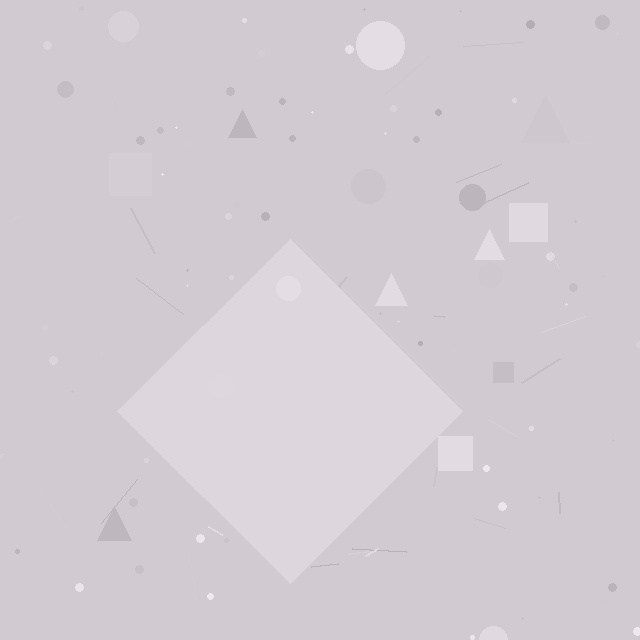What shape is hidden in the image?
A diamond is hidden in the image.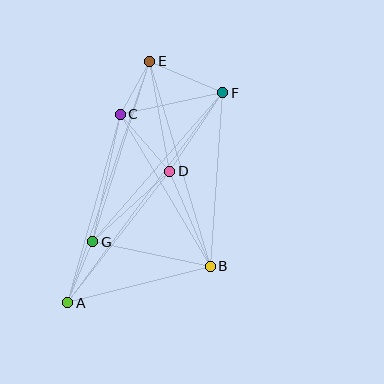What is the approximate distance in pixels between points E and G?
The distance between E and G is approximately 189 pixels.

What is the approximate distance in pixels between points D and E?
The distance between D and E is approximately 112 pixels.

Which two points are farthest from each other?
Points A and F are farthest from each other.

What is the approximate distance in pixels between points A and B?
The distance between A and B is approximately 147 pixels.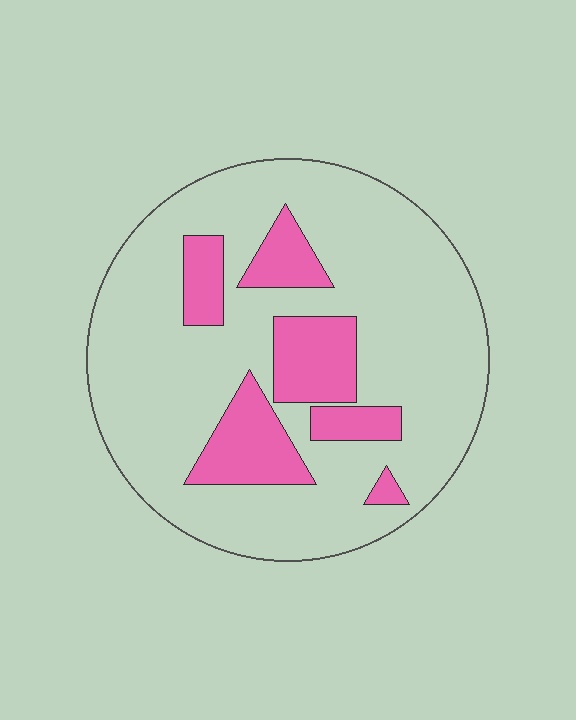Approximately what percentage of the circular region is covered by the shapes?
Approximately 20%.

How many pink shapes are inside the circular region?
6.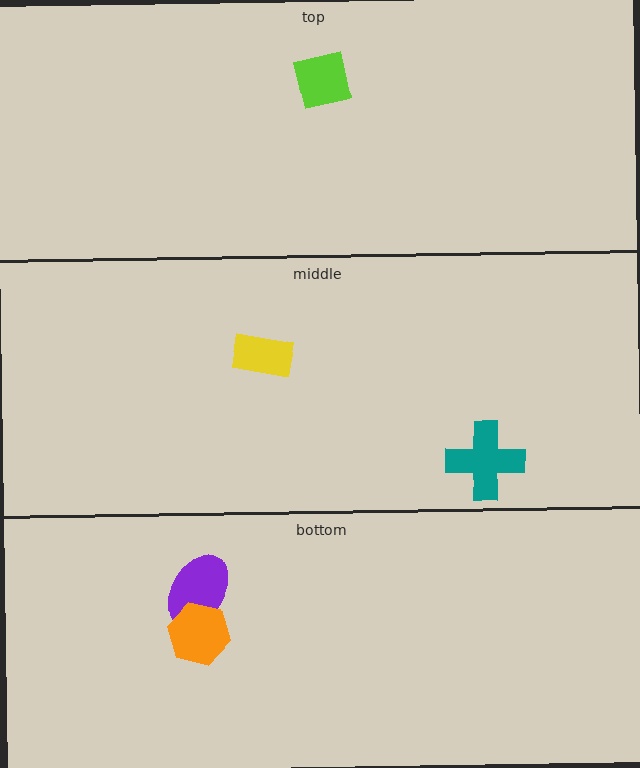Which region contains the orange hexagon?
The bottom region.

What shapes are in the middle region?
The teal cross, the yellow rectangle.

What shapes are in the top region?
The lime square.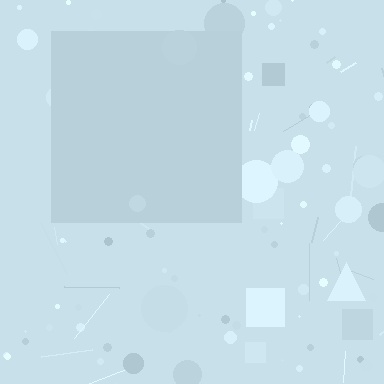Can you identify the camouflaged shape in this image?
The camouflaged shape is a square.